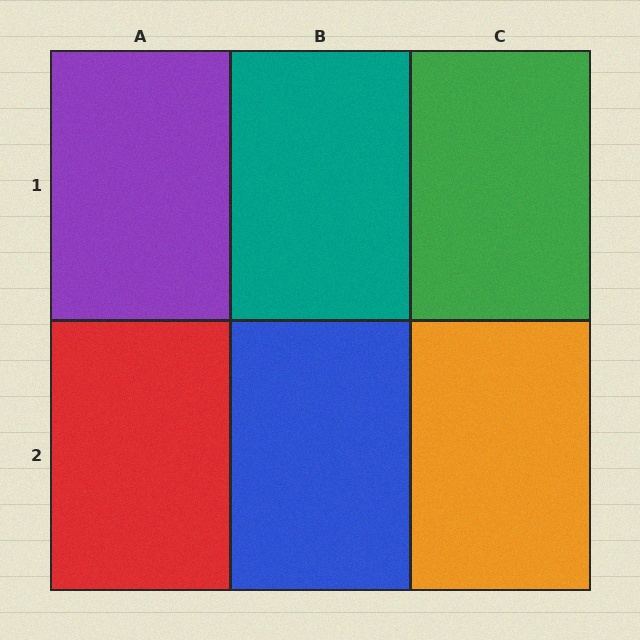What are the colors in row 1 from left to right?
Purple, teal, green.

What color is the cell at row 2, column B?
Blue.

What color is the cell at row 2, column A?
Red.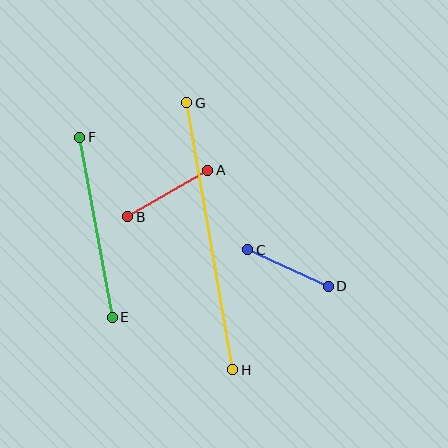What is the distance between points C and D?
The distance is approximately 89 pixels.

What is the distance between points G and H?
The distance is approximately 271 pixels.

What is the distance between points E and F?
The distance is approximately 183 pixels.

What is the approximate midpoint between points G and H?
The midpoint is at approximately (210, 236) pixels.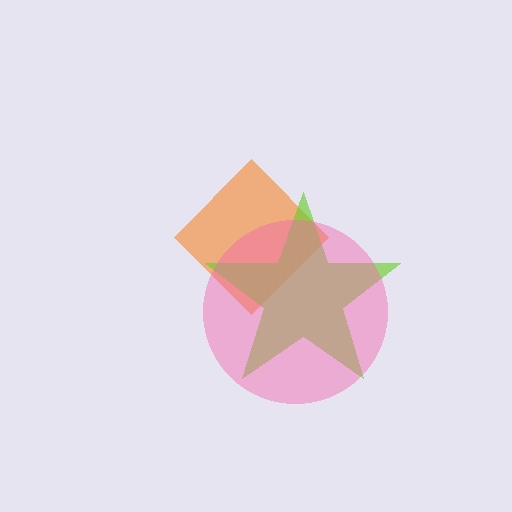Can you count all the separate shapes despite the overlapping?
Yes, there are 3 separate shapes.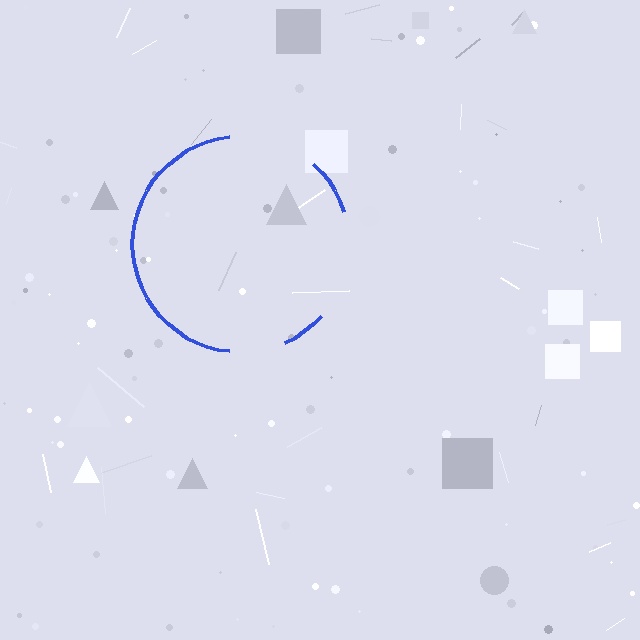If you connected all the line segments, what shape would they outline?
They would outline a circle.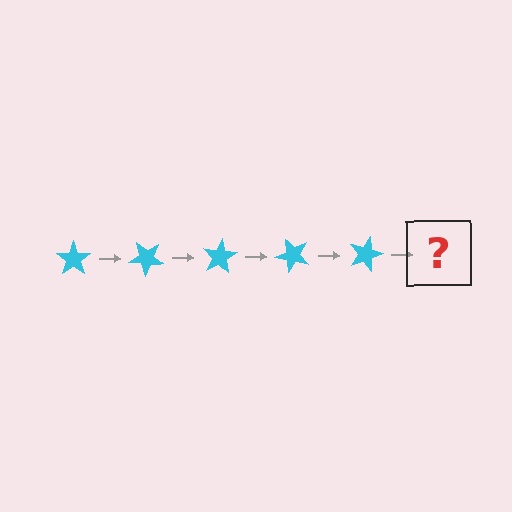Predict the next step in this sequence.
The next step is a cyan star rotated 200 degrees.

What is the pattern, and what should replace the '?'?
The pattern is that the star rotates 40 degrees each step. The '?' should be a cyan star rotated 200 degrees.